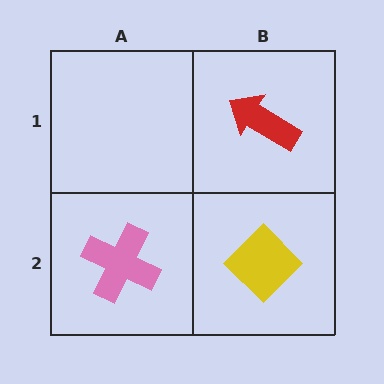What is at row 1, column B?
A red arrow.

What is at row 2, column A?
A pink cross.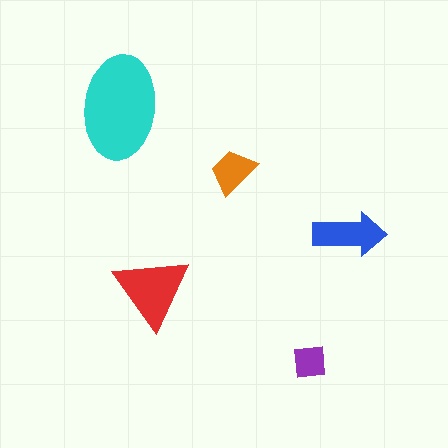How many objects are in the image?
There are 5 objects in the image.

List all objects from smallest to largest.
The purple square, the orange trapezoid, the blue arrow, the red triangle, the cyan ellipse.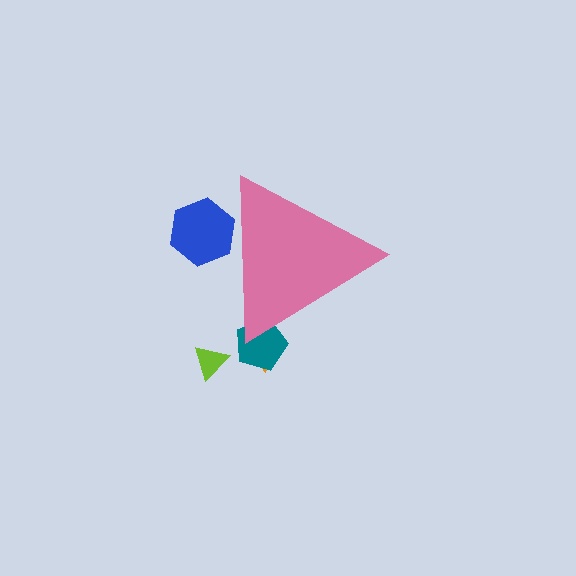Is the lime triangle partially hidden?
No, the lime triangle is fully visible.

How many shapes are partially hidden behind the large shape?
3 shapes are partially hidden.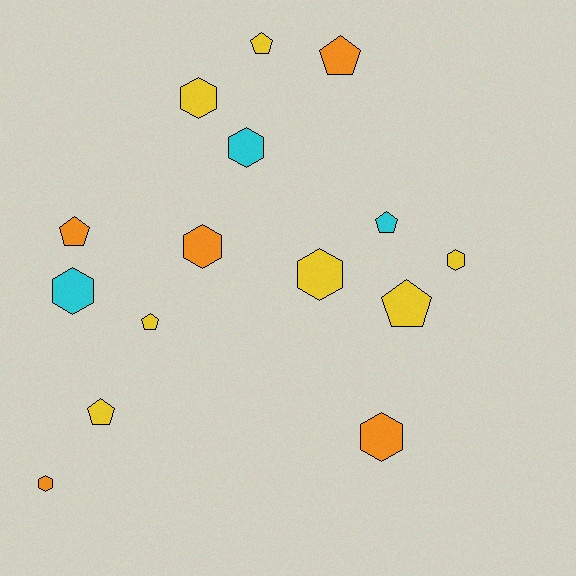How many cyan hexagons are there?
There are 2 cyan hexagons.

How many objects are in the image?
There are 15 objects.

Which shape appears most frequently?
Hexagon, with 8 objects.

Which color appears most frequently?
Yellow, with 7 objects.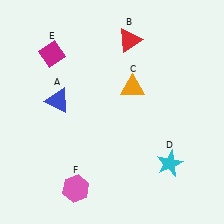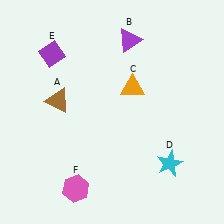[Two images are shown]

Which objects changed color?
A changed from blue to brown. B changed from red to purple. E changed from magenta to purple.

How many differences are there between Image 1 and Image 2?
There are 3 differences between the two images.